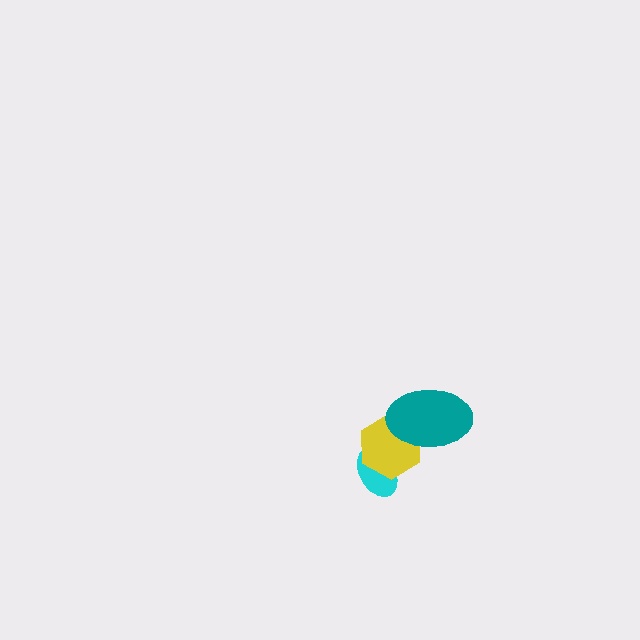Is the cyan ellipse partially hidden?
Yes, it is partially covered by another shape.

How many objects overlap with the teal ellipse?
1 object overlaps with the teal ellipse.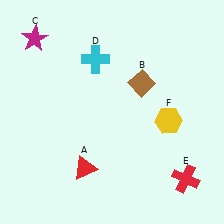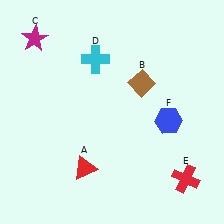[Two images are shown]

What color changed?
The hexagon (F) changed from yellow in Image 1 to blue in Image 2.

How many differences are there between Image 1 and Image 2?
There is 1 difference between the two images.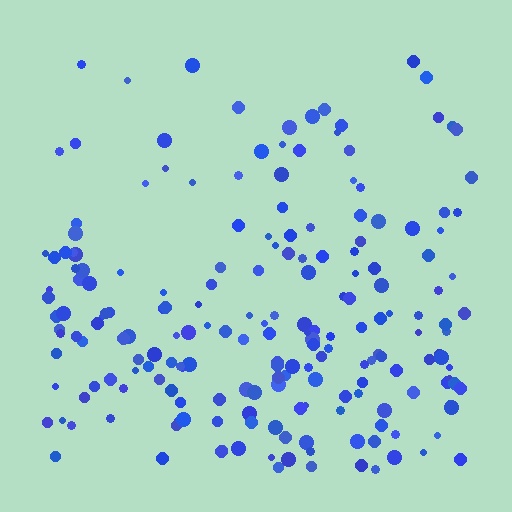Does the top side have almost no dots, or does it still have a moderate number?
Still a moderate number, just noticeably fewer than the bottom.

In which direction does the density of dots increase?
From top to bottom, with the bottom side densest.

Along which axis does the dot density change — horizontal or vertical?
Vertical.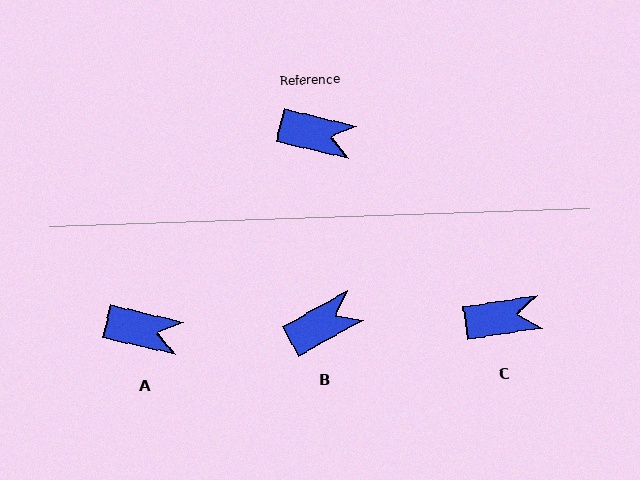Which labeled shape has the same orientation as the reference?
A.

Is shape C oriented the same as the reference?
No, it is off by about 22 degrees.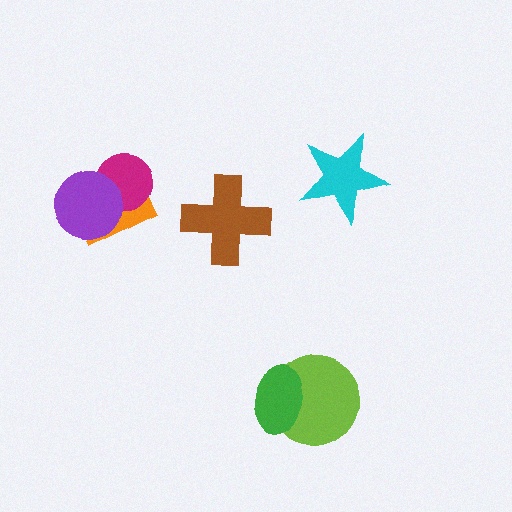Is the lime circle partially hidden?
Yes, it is partially covered by another shape.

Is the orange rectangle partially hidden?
Yes, it is partially covered by another shape.